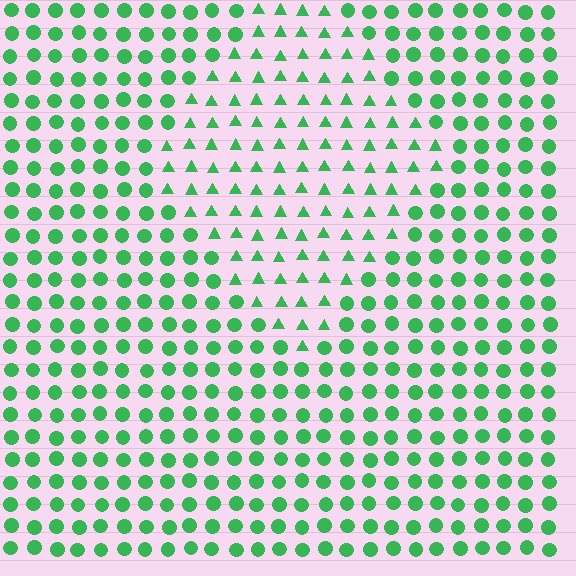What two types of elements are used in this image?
The image uses triangles inside the diamond region and circles outside it.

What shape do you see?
I see a diamond.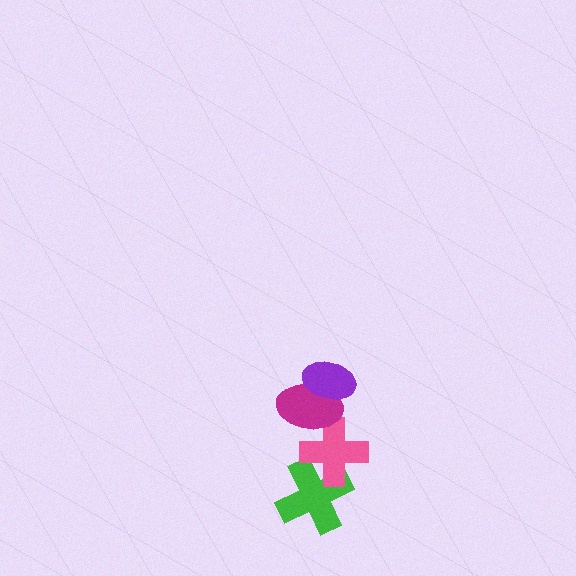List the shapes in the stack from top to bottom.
From top to bottom: the purple ellipse, the magenta ellipse, the pink cross, the green cross.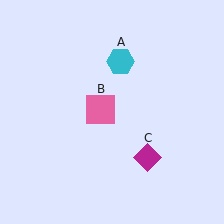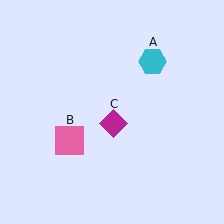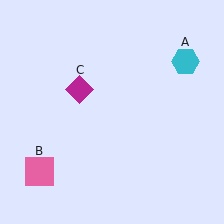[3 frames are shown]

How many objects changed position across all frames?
3 objects changed position: cyan hexagon (object A), pink square (object B), magenta diamond (object C).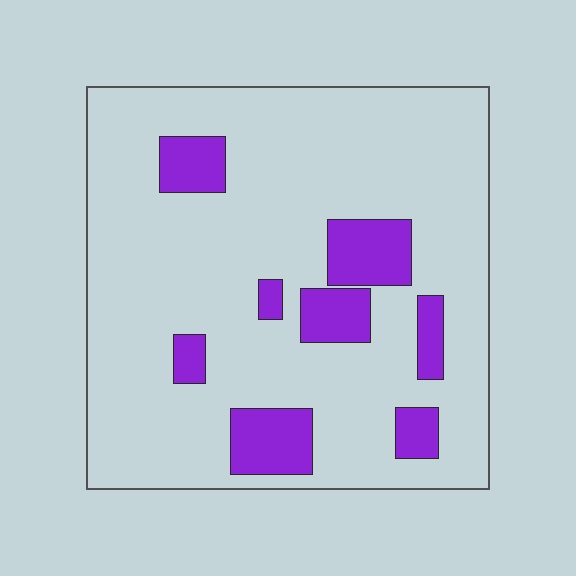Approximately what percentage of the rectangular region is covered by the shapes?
Approximately 15%.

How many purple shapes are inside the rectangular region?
8.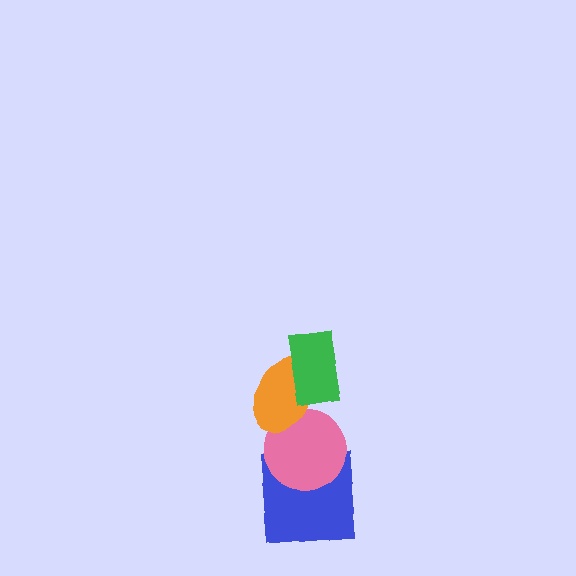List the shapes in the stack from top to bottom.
From top to bottom: the green rectangle, the orange ellipse, the pink circle, the blue square.